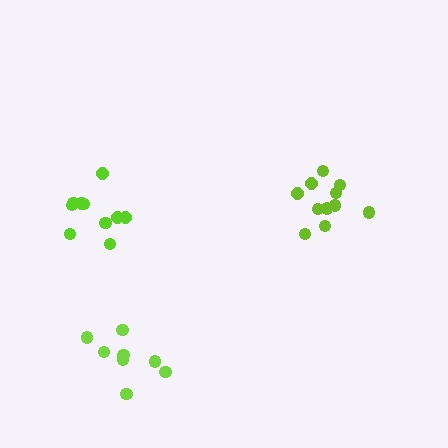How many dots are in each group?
Group 1: 11 dots, Group 2: 10 dots, Group 3: 8 dots (29 total).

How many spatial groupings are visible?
There are 3 spatial groupings.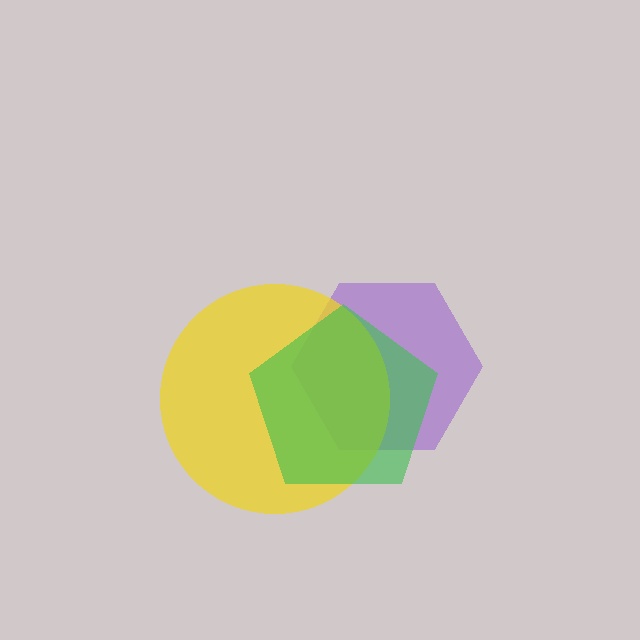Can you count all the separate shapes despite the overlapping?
Yes, there are 3 separate shapes.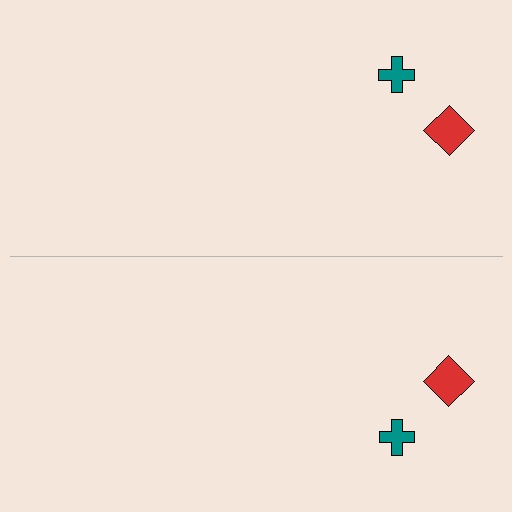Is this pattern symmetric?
Yes, this pattern has bilateral (reflection) symmetry.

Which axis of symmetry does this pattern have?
The pattern has a horizontal axis of symmetry running through the center of the image.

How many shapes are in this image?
There are 4 shapes in this image.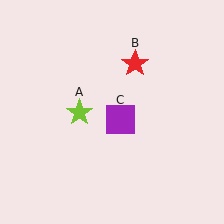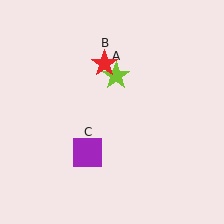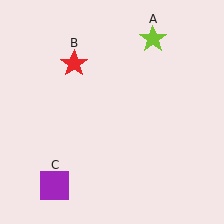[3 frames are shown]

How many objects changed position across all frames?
3 objects changed position: lime star (object A), red star (object B), purple square (object C).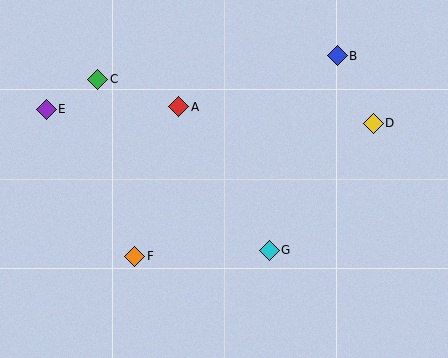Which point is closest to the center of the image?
Point G at (269, 250) is closest to the center.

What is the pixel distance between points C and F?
The distance between C and F is 181 pixels.